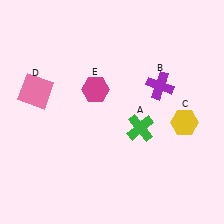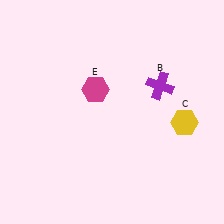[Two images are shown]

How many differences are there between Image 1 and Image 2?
There are 2 differences between the two images.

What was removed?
The green cross (A), the pink square (D) were removed in Image 2.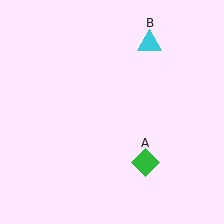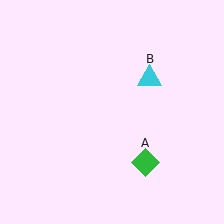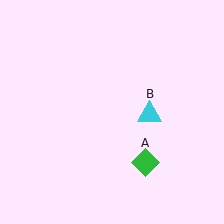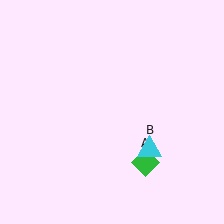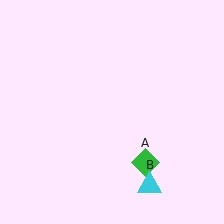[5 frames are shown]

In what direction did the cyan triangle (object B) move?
The cyan triangle (object B) moved down.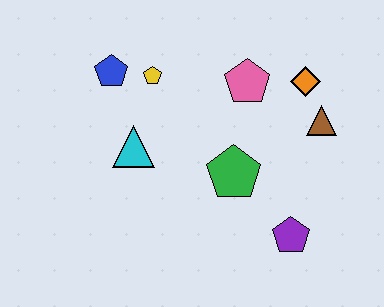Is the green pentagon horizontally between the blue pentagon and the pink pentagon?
Yes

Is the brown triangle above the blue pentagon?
No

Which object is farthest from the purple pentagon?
The blue pentagon is farthest from the purple pentagon.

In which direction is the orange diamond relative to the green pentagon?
The orange diamond is above the green pentagon.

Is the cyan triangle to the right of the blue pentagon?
Yes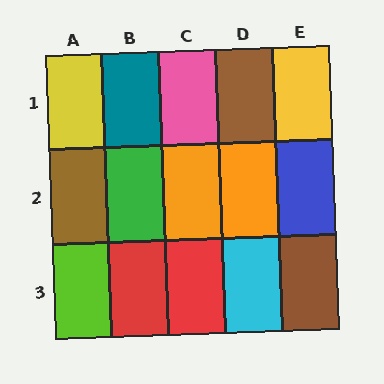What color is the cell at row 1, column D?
Brown.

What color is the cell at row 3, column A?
Lime.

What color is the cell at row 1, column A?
Yellow.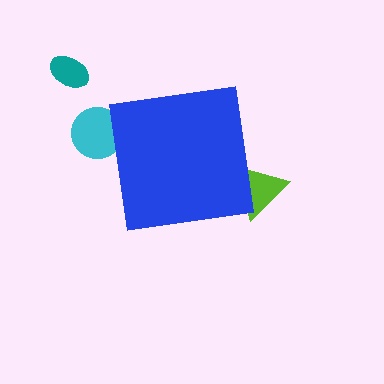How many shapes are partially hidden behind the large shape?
2 shapes are partially hidden.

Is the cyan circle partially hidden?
Yes, the cyan circle is partially hidden behind the blue square.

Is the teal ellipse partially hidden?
No, the teal ellipse is fully visible.